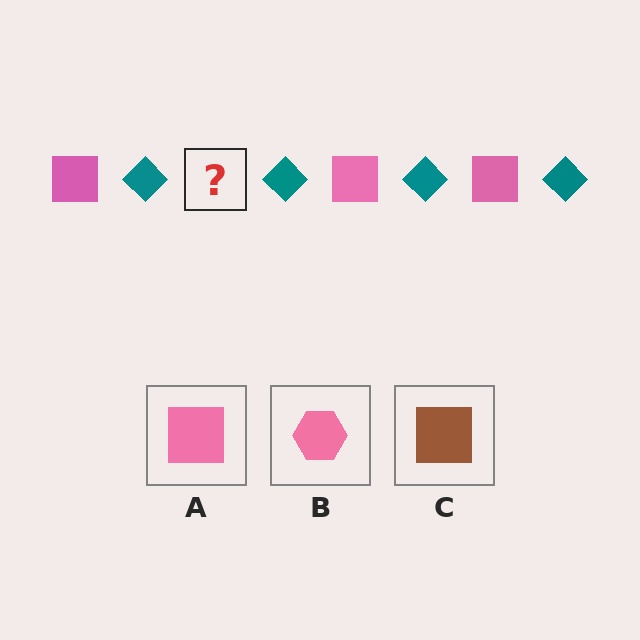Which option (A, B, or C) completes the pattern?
A.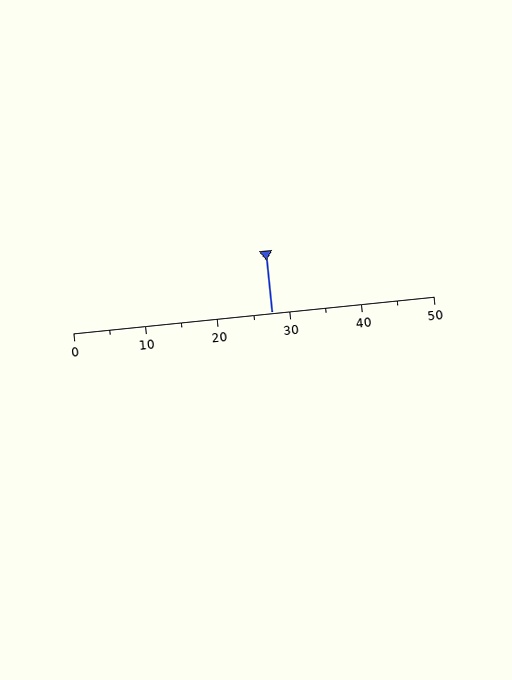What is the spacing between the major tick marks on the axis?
The major ticks are spaced 10 apart.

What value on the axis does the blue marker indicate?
The marker indicates approximately 27.5.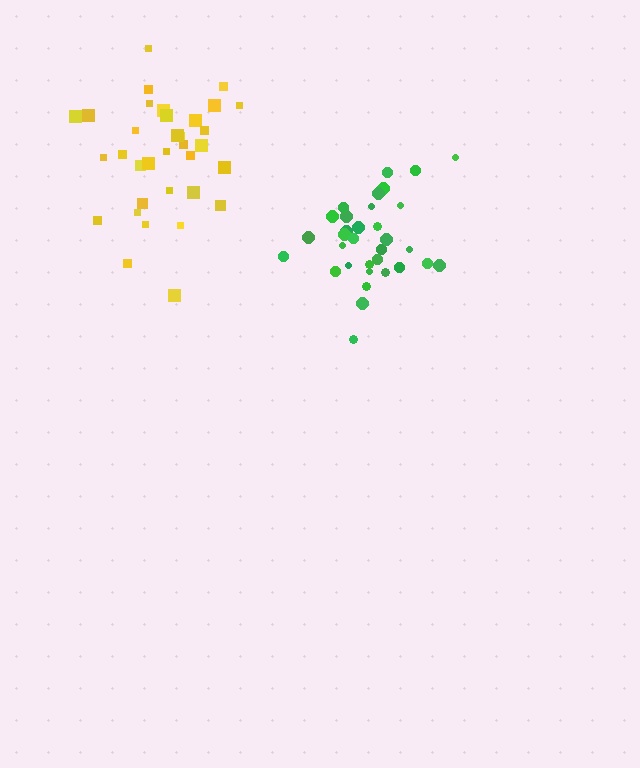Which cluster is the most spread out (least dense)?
Yellow.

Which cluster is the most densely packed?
Green.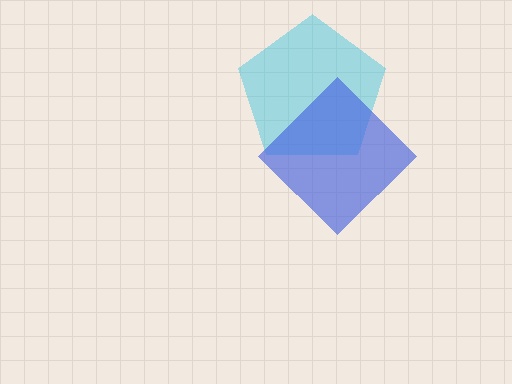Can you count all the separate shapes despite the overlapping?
Yes, there are 2 separate shapes.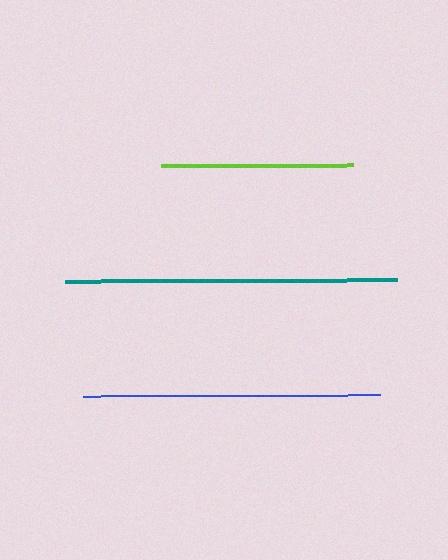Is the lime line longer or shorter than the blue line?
The blue line is longer than the lime line.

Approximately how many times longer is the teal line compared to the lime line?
The teal line is approximately 1.7 times the length of the lime line.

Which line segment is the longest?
The teal line is the longest at approximately 332 pixels.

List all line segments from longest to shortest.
From longest to shortest: teal, blue, lime.